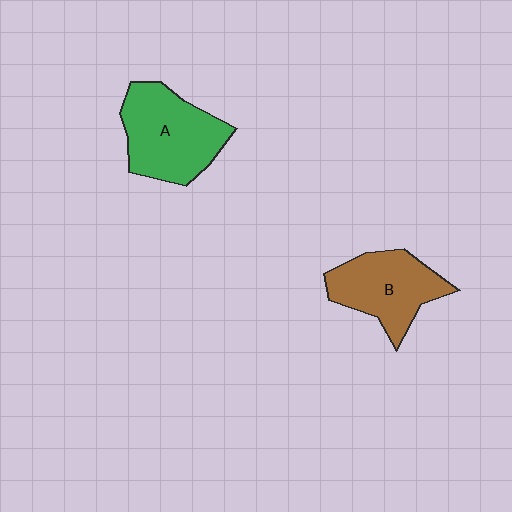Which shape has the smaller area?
Shape B (brown).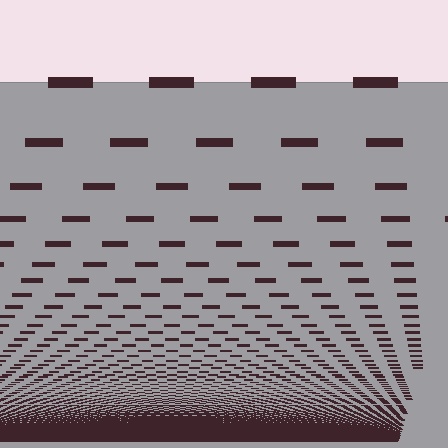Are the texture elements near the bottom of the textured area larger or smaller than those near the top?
Smaller. The gradient is inverted — elements near the bottom are smaller and denser.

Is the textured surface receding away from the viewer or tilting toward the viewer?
The surface appears to tilt toward the viewer. Texture elements get larger and sparser toward the top.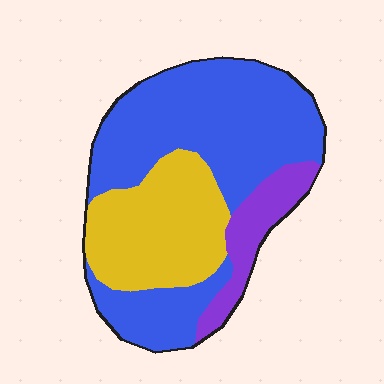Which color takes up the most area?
Blue, at roughly 60%.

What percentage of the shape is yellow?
Yellow takes up between a quarter and a half of the shape.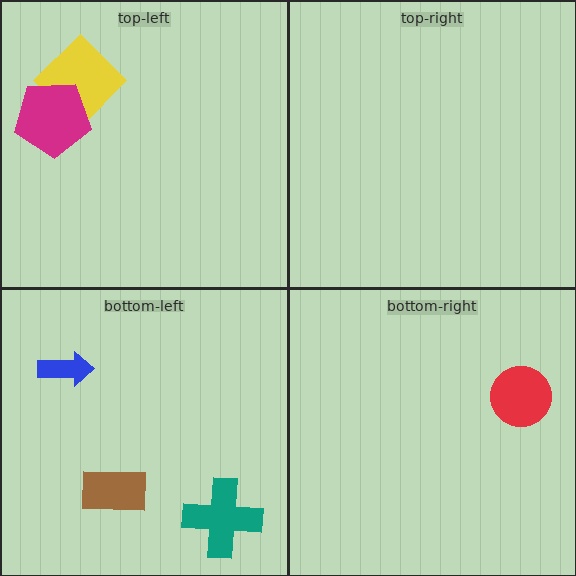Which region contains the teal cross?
The bottom-left region.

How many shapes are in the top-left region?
2.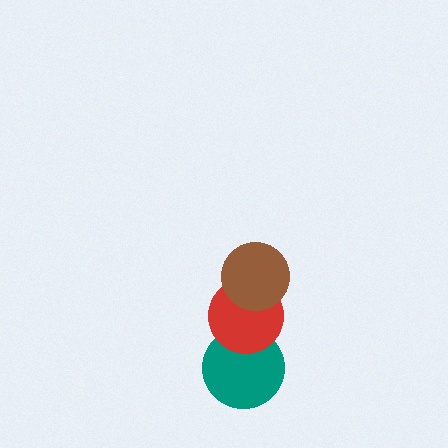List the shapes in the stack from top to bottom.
From top to bottom: the brown circle, the red circle, the teal circle.